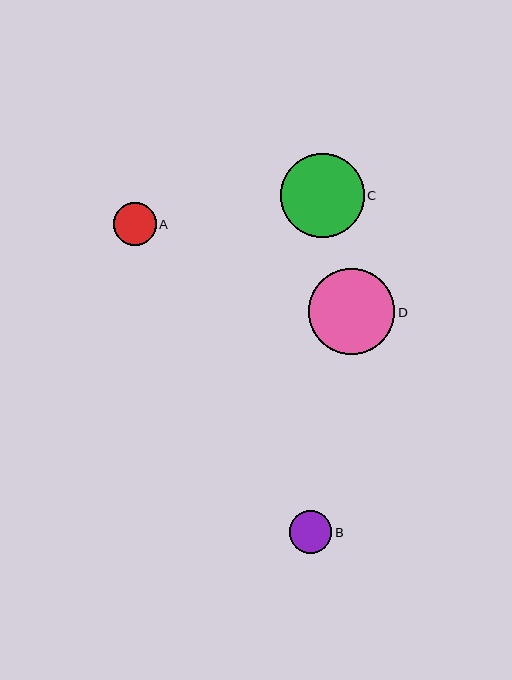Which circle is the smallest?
Circle B is the smallest with a size of approximately 43 pixels.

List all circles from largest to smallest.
From largest to smallest: D, C, A, B.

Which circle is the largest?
Circle D is the largest with a size of approximately 86 pixels.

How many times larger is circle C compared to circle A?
Circle C is approximately 2.0 times the size of circle A.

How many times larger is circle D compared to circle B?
Circle D is approximately 2.0 times the size of circle B.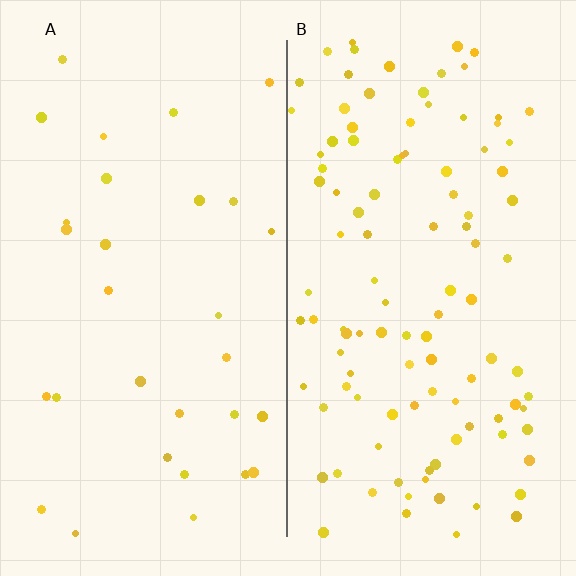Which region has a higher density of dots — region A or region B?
B (the right).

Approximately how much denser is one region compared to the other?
Approximately 3.5× — region B over region A.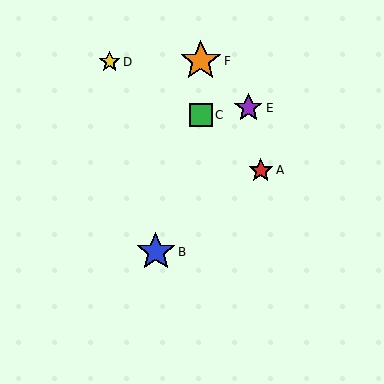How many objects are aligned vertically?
2 objects (C, F) are aligned vertically.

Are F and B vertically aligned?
No, F is at x≈201 and B is at x≈156.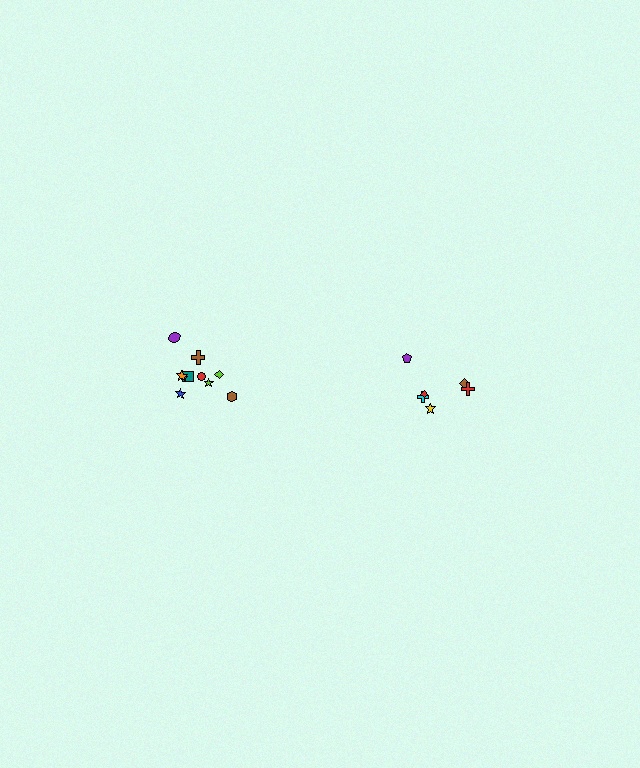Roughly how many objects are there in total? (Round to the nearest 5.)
Roughly 15 objects in total.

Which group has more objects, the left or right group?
The left group.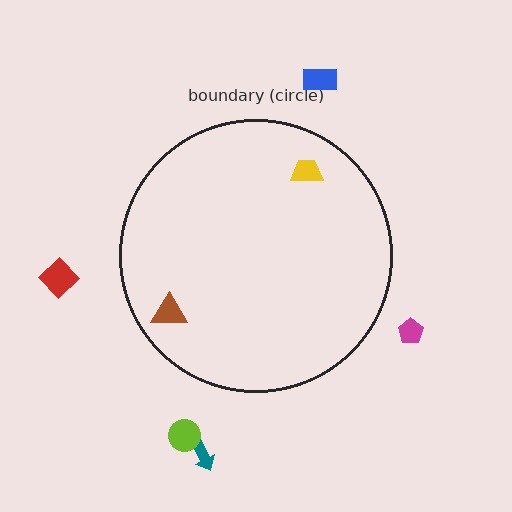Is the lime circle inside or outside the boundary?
Outside.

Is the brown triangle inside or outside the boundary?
Inside.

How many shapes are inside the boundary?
2 inside, 5 outside.